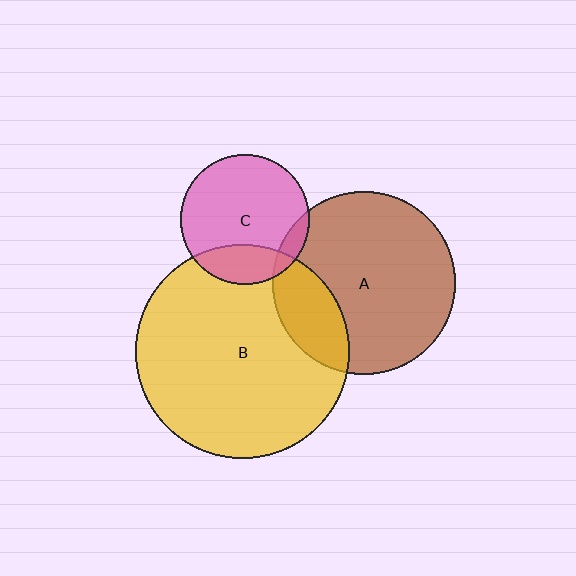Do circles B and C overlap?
Yes.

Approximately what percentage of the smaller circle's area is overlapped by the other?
Approximately 20%.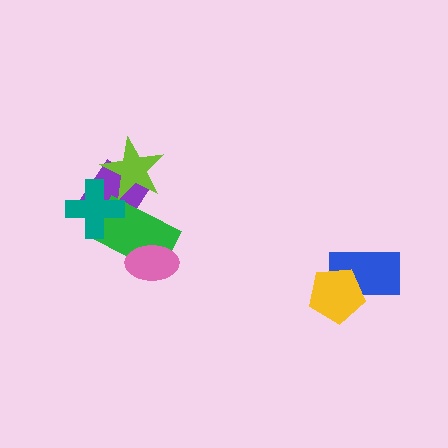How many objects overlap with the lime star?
3 objects overlap with the lime star.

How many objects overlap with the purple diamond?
3 objects overlap with the purple diamond.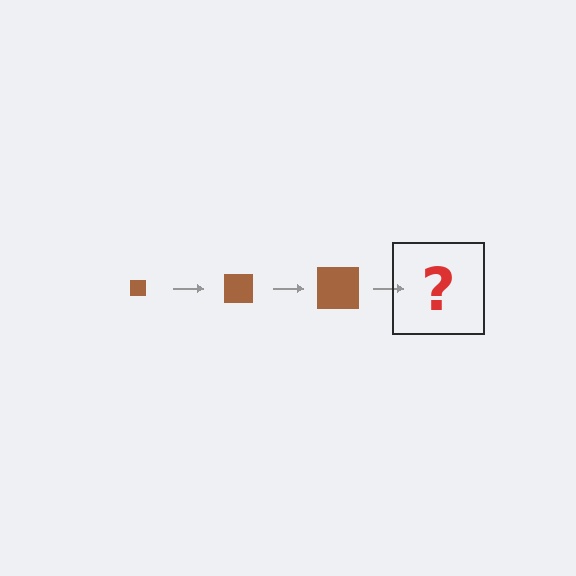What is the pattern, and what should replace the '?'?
The pattern is that the square gets progressively larger each step. The '?' should be a brown square, larger than the previous one.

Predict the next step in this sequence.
The next step is a brown square, larger than the previous one.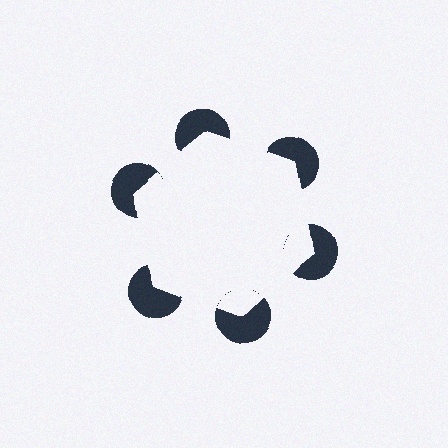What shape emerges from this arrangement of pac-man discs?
An illusory hexagon — its edges are inferred from the aligned wedge cuts in the pac-man discs, not physically drawn.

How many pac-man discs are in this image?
There are 6 — one at each vertex of the illusory hexagon.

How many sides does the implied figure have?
6 sides.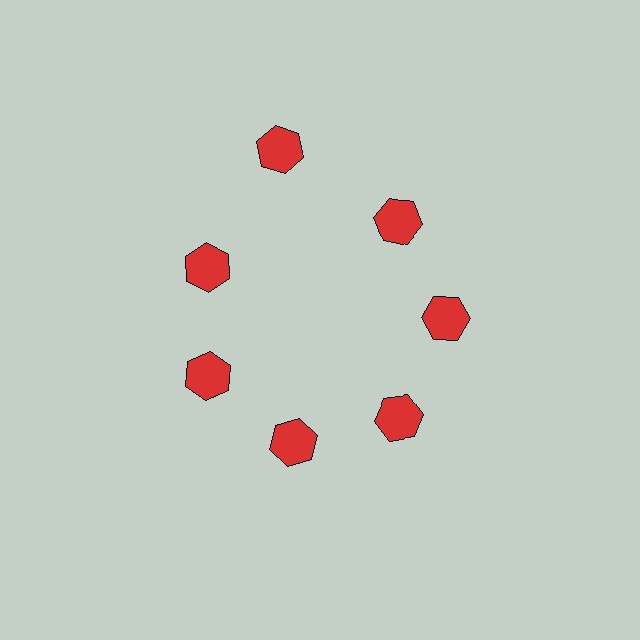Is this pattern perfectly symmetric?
No. The 7 red hexagons are arranged in a ring, but one element near the 12 o'clock position is pushed outward from the center, breaking the 7-fold rotational symmetry.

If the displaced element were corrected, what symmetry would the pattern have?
It would have 7-fold rotational symmetry — the pattern would map onto itself every 51 degrees.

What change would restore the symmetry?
The symmetry would be restored by moving it inward, back onto the ring so that all 7 hexagons sit at equal angles and equal distance from the center.